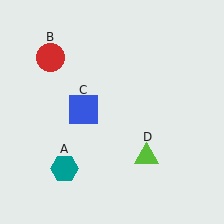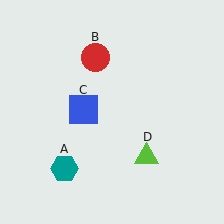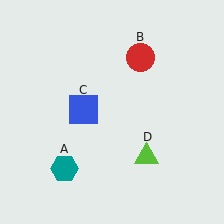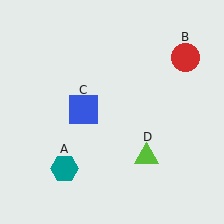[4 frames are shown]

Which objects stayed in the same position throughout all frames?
Teal hexagon (object A) and blue square (object C) and lime triangle (object D) remained stationary.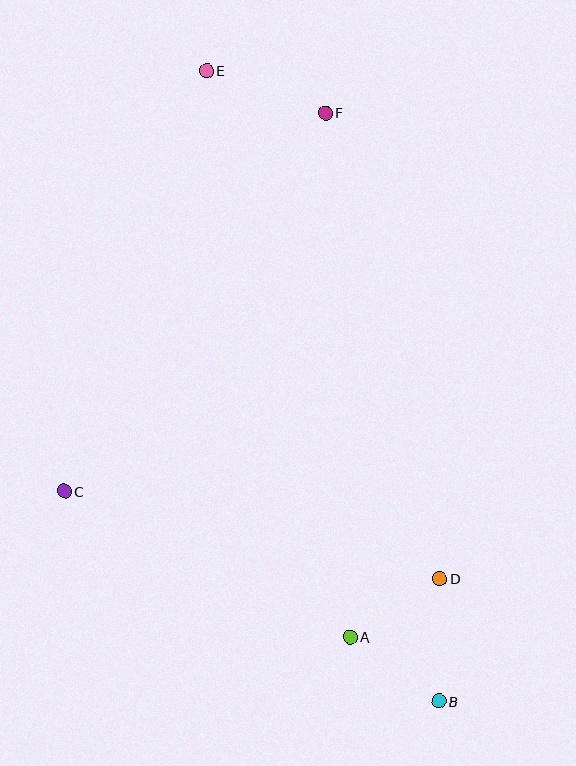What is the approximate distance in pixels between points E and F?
The distance between E and F is approximately 126 pixels.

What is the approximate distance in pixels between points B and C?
The distance between B and C is approximately 429 pixels.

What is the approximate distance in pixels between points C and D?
The distance between C and D is approximately 386 pixels.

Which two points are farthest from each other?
Points B and E are farthest from each other.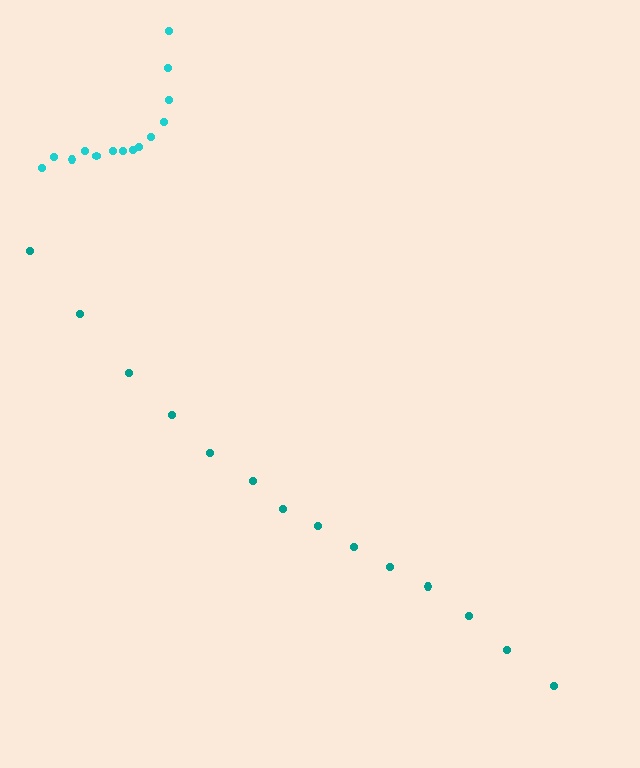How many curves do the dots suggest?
There are 2 distinct paths.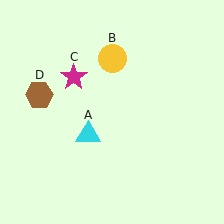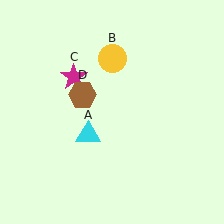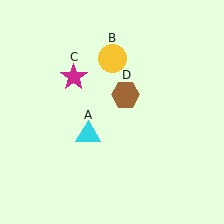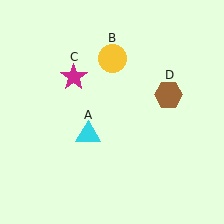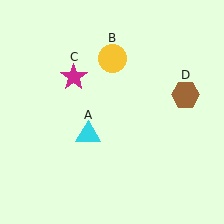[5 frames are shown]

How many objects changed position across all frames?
1 object changed position: brown hexagon (object D).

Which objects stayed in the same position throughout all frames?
Cyan triangle (object A) and yellow circle (object B) and magenta star (object C) remained stationary.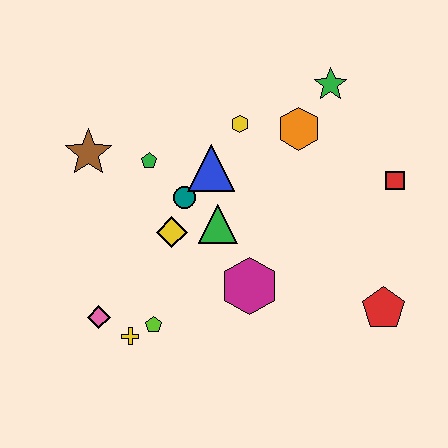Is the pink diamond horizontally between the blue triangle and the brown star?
Yes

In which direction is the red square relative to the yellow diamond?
The red square is to the right of the yellow diamond.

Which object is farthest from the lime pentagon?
The green star is farthest from the lime pentagon.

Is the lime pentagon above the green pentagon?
No